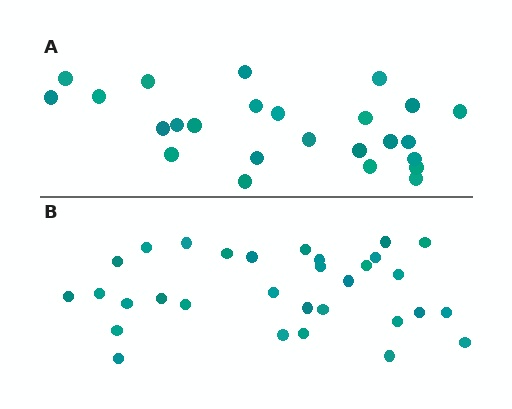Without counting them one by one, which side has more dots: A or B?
Region B (the bottom region) has more dots.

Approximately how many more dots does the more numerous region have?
Region B has about 6 more dots than region A.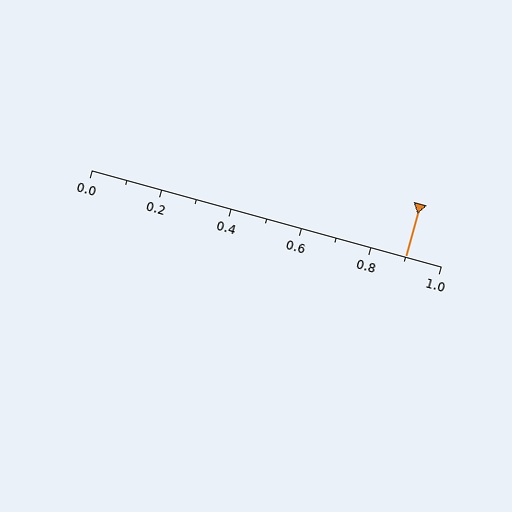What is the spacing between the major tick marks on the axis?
The major ticks are spaced 0.2 apart.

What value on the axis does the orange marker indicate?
The marker indicates approximately 0.9.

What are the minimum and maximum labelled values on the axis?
The axis runs from 0.0 to 1.0.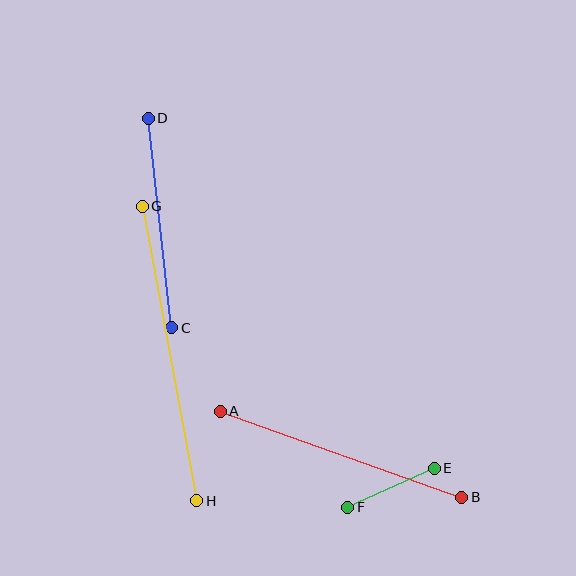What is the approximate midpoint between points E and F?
The midpoint is at approximately (391, 488) pixels.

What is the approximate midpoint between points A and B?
The midpoint is at approximately (341, 454) pixels.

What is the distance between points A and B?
The distance is approximately 256 pixels.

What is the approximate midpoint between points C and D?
The midpoint is at approximately (160, 223) pixels.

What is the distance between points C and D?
The distance is approximately 211 pixels.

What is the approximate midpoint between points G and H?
The midpoint is at approximately (170, 353) pixels.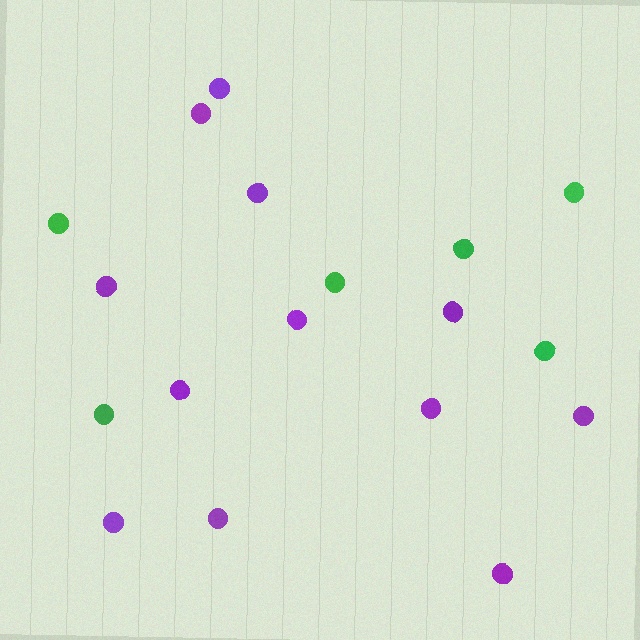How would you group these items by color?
There are 2 groups: one group of purple circles (12) and one group of green circles (6).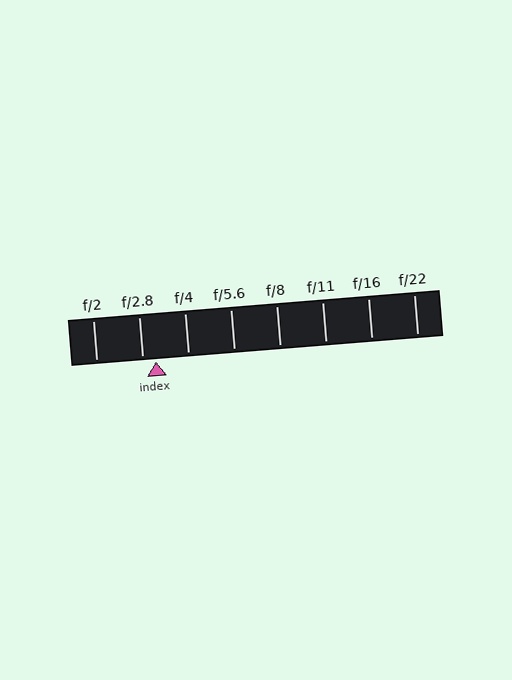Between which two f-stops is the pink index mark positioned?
The index mark is between f/2.8 and f/4.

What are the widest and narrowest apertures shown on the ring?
The widest aperture shown is f/2 and the narrowest is f/22.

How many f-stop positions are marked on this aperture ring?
There are 8 f-stop positions marked.